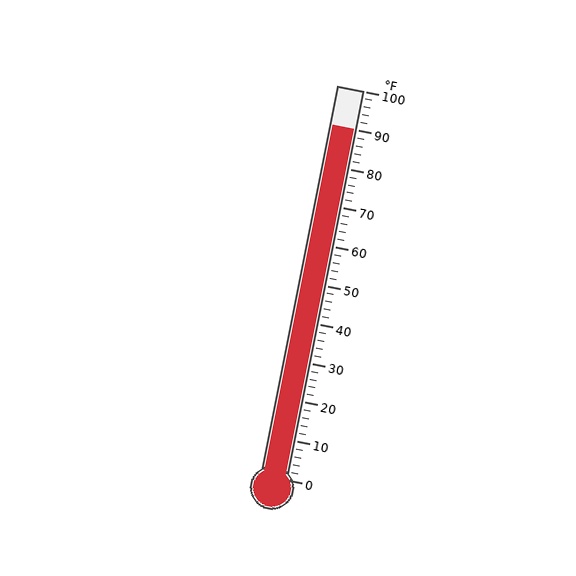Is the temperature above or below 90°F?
The temperature is at 90°F.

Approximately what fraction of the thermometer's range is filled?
The thermometer is filled to approximately 90% of its range.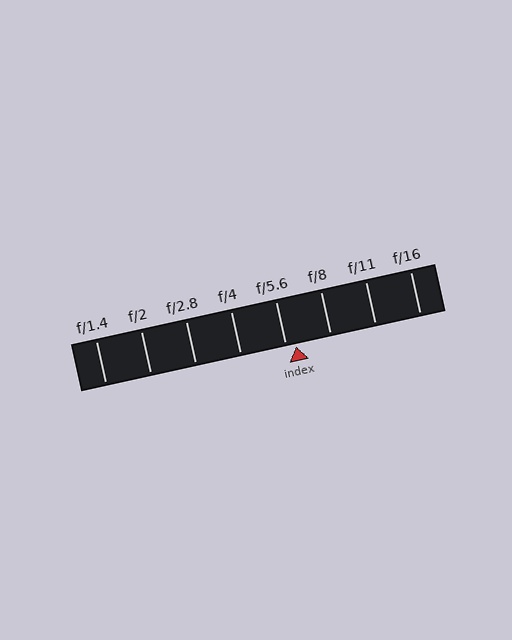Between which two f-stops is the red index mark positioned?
The index mark is between f/5.6 and f/8.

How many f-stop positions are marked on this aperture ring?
There are 8 f-stop positions marked.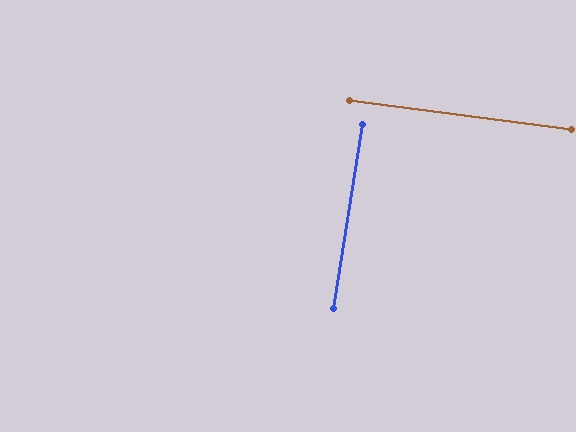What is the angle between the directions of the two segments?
Approximately 89 degrees.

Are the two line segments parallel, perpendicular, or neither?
Perpendicular — they meet at approximately 89°.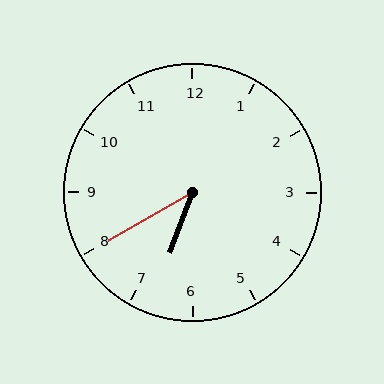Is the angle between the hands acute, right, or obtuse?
It is acute.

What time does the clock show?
6:40.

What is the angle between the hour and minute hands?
Approximately 40 degrees.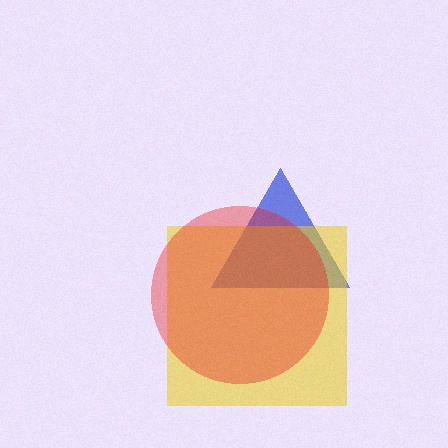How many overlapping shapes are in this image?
There are 3 overlapping shapes in the image.